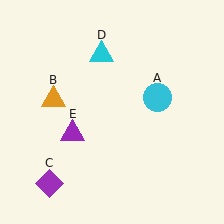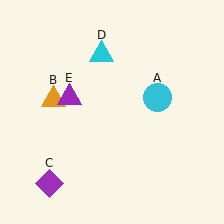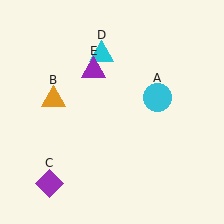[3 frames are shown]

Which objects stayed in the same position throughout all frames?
Cyan circle (object A) and orange triangle (object B) and purple diamond (object C) and cyan triangle (object D) remained stationary.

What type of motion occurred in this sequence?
The purple triangle (object E) rotated clockwise around the center of the scene.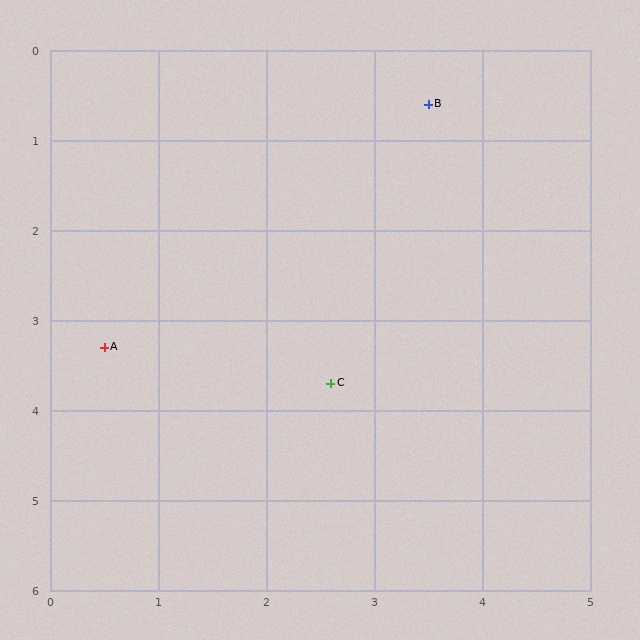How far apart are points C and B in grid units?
Points C and B are about 3.2 grid units apart.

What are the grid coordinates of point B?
Point B is at approximately (3.5, 0.6).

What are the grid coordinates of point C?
Point C is at approximately (2.6, 3.7).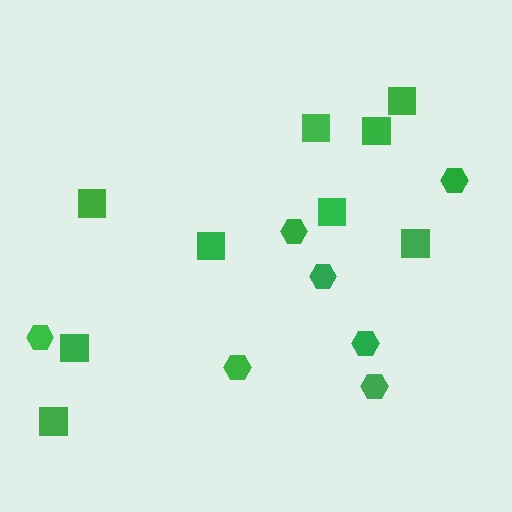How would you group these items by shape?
There are 2 groups: one group of squares (9) and one group of hexagons (7).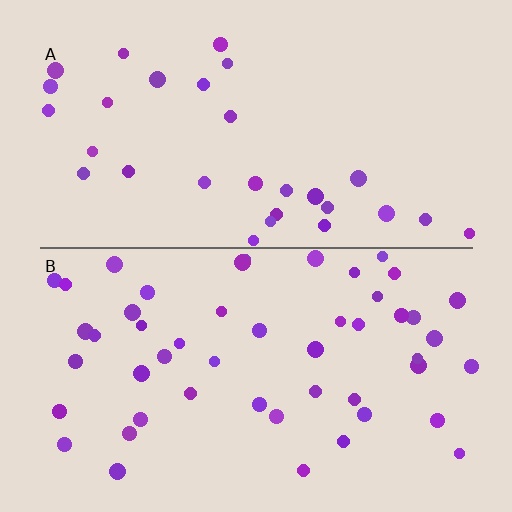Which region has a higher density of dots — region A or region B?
B (the bottom).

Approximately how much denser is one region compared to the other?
Approximately 1.7× — region B over region A.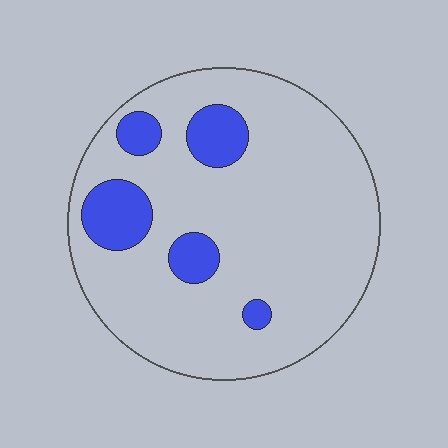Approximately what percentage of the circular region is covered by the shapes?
Approximately 15%.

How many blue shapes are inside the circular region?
5.